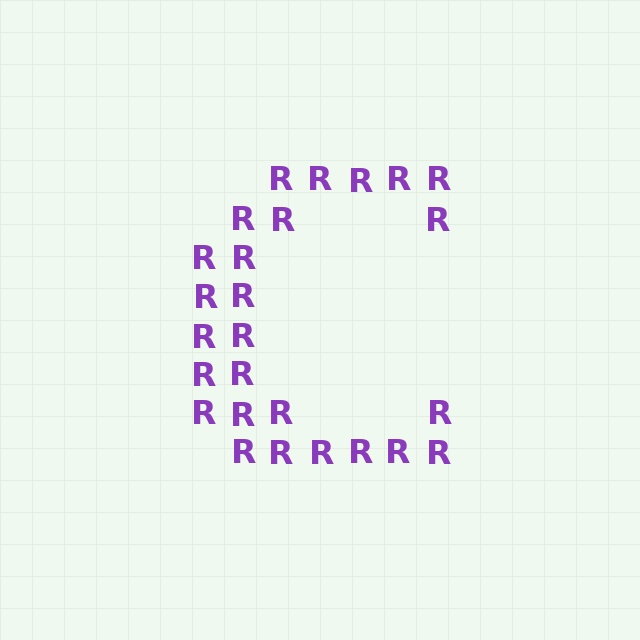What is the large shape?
The large shape is the letter C.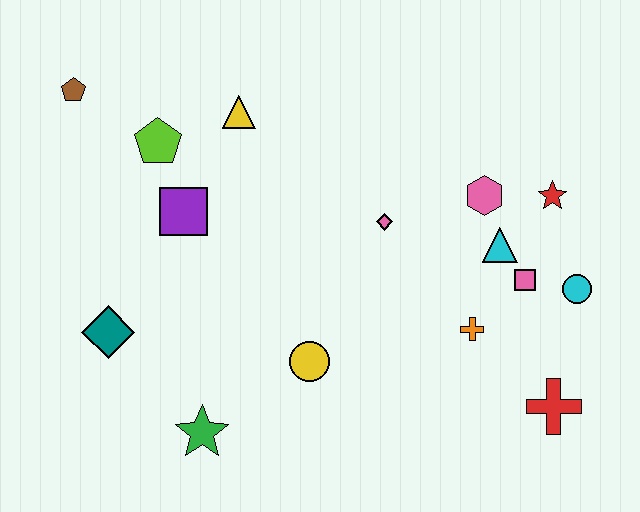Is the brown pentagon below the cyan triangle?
No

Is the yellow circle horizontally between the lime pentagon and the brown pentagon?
No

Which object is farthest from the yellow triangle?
The red cross is farthest from the yellow triangle.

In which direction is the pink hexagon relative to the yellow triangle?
The pink hexagon is to the right of the yellow triangle.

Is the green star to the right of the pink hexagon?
No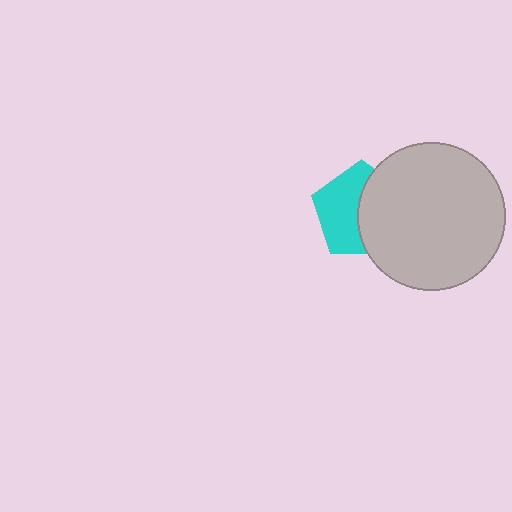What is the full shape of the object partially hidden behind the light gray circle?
The partially hidden object is a cyan pentagon.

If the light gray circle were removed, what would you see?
You would see the complete cyan pentagon.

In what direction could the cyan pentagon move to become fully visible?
The cyan pentagon could move left. That would shift it out from behind the light gray circle entirely.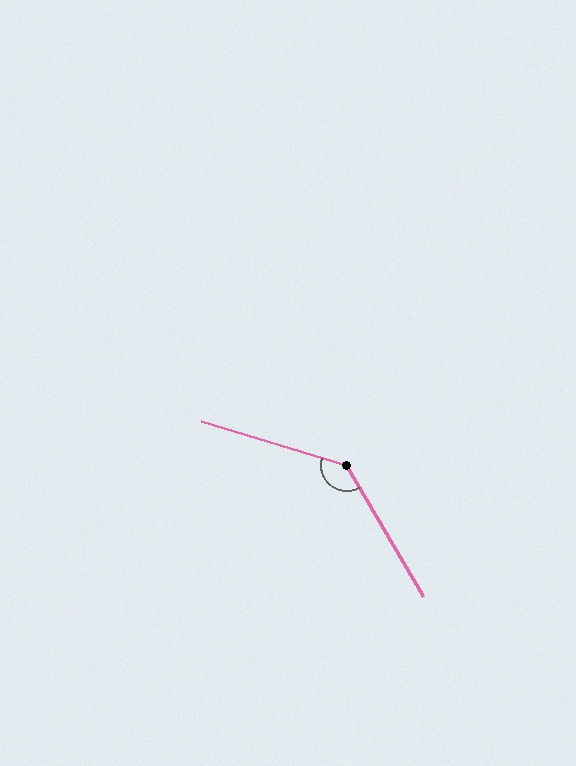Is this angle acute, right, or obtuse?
It is obtuse.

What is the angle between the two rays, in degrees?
Approximately 137 degrees.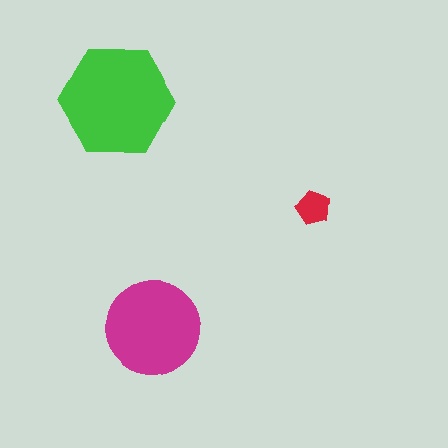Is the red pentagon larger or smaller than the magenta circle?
Smaller.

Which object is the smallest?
The red pentagon.